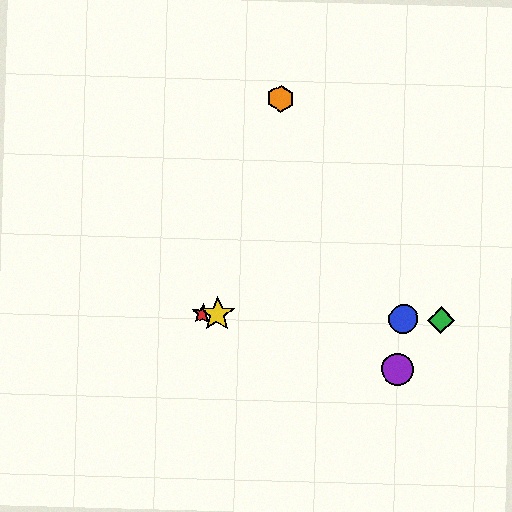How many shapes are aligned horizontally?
4 shapes (the red star, the blue circle, the green diamond, the yellow star) are aligned horizontally.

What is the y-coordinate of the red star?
The red star is at y≈314.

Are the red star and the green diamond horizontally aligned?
Yes, both are at y≈314.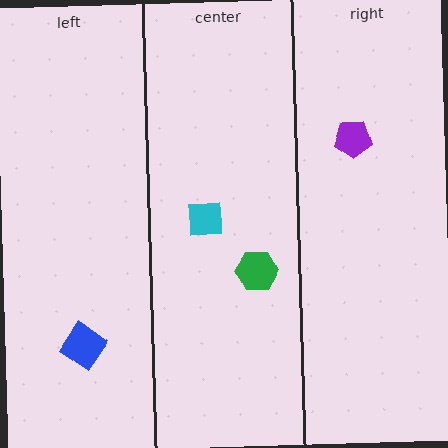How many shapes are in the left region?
1.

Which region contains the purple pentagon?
The right region.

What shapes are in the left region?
The blue diamond.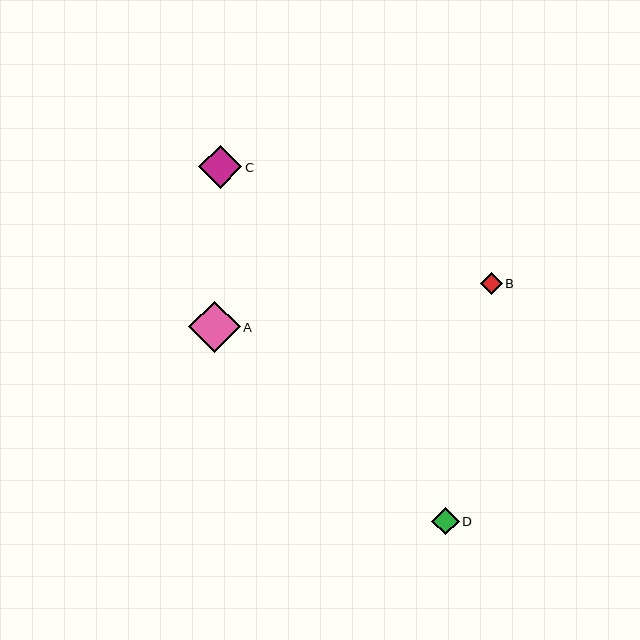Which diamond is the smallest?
Diamond B is the smallest with a size of approximately 22 pixels.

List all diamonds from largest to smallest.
From largest to smallest: A, C, D, B.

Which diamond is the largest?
Diamond A is the largest with a size of approximately 52 pixels.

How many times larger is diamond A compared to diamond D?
Diamond A is approximately 1.9 times the size of diamond D.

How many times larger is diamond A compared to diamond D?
Diamond A is approximately 1.9 times the size of diamond D.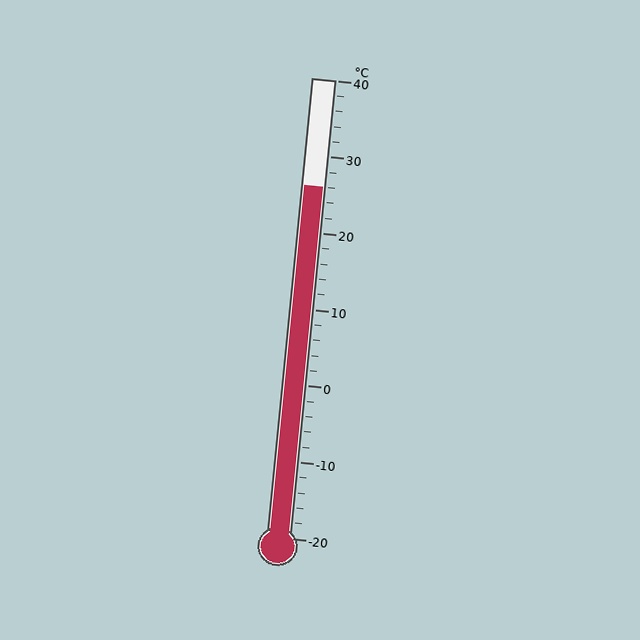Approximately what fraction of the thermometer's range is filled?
The thermometer is filled to approximately 75% of its range.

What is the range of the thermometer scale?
The thermometer scale ranges from -20°C to 40°C.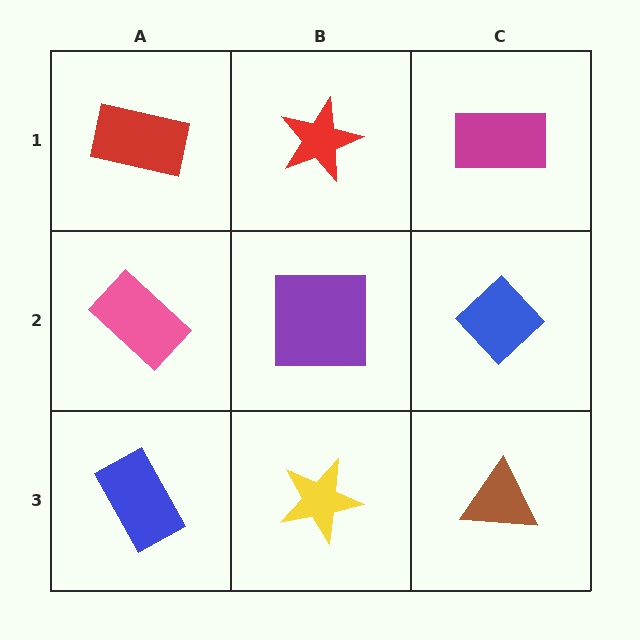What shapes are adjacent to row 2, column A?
A red rectangle (row 1, column A), a blue rectangle (row 3, column A), a purple square (row 2, column B).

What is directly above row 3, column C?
A blue diamond.